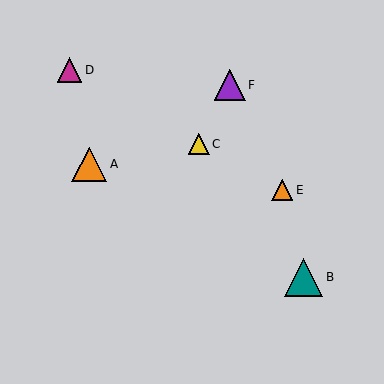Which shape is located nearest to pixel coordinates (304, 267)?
The teal triangle (labeled B) at (304, 277) is nearest to that location.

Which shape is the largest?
The teal triangle (labeled B) is the largest.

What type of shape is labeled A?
Shape A is an orange triangle.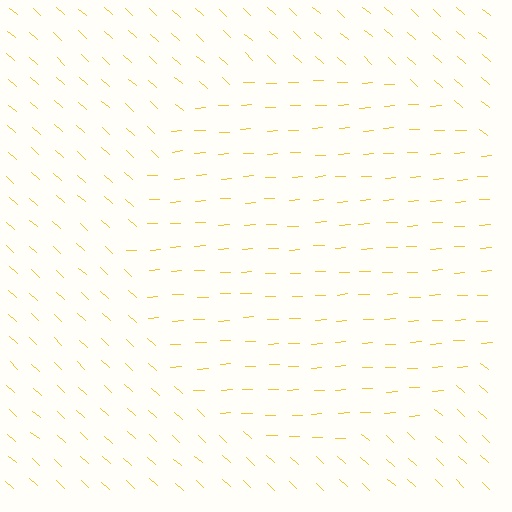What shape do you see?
I see a circle.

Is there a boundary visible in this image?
Yes, there is a texture boundary formed by a change in line orientation.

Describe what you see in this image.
The image is filled with small yellow line segments. A circle region in the image has lines oriented differently from the surrounding lines, creating a visible texture boundary.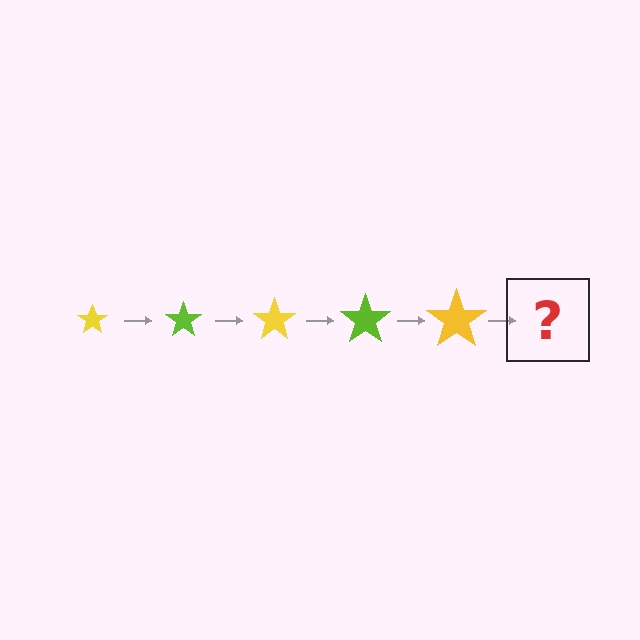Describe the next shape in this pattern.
It should be a lime star, larger than the previous one.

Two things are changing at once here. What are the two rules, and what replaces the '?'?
The two rules are that the star grows larger each step and the color cycles through yellow and lime. The '?' should be a lime star, larger than the previous one.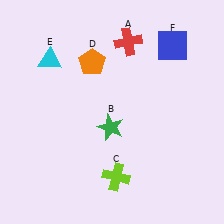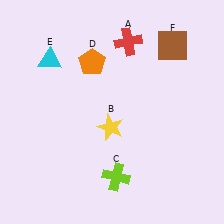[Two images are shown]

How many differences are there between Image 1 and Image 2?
There are 2 differences between the two images.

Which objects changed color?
B changed from green to yellow. F changed from blue to brown.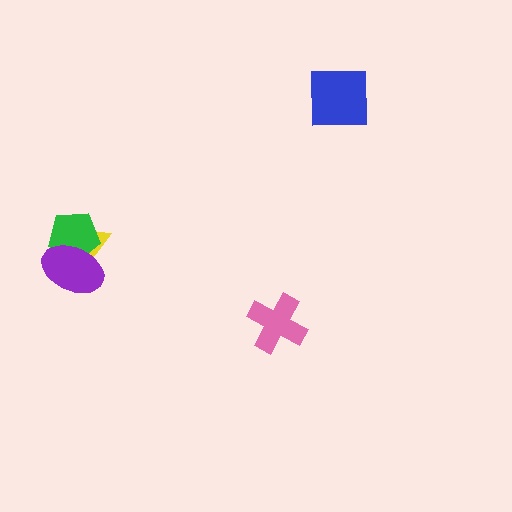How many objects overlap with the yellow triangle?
2 objects overlap with the yellow triangle.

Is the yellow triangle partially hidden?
Yes, it is partially covered by another shape.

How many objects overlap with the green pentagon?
2 objects overlap with the green pentagon.